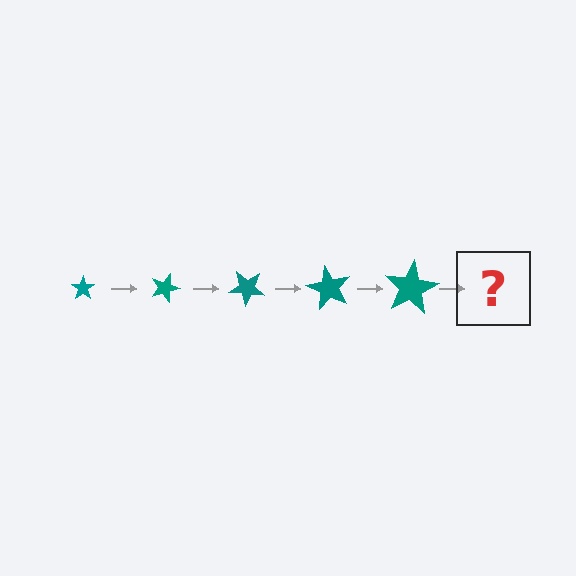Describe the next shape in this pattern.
It should be a star, larger than the previous one and rotated 100 degrees from the start.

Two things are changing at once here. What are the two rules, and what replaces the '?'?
The two rules are that the star grows larger each step and it rotates 20 degrees each step. The '?' should be a star, larger than the previous one and rotated 100 degrees from the start.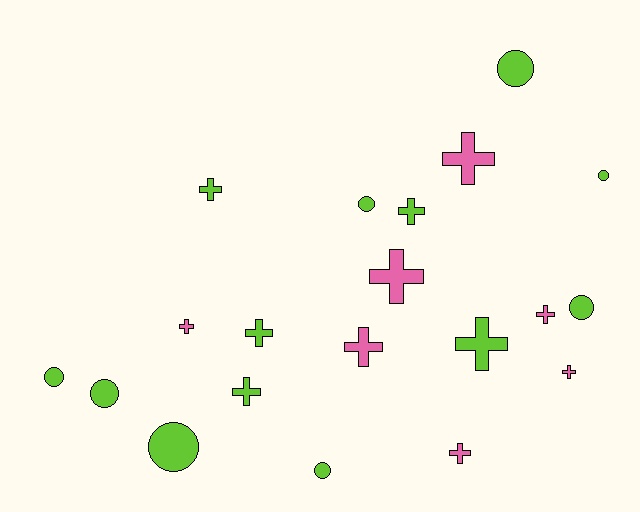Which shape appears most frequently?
Cross, with 12 objects.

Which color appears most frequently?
Lime, with 13 objects.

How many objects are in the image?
There are 20 objects.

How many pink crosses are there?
There are 7 pink crosses.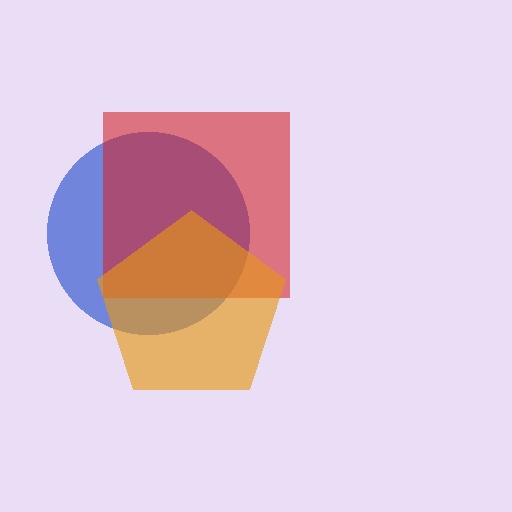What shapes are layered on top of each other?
The layered shapes are: a blue circle, a red square, an orange pentagon.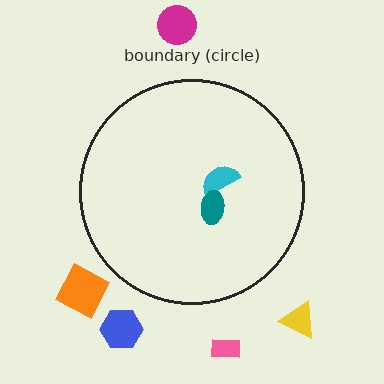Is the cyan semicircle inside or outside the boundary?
Inside.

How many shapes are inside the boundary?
2 inside, 5 outside.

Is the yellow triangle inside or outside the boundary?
Outside.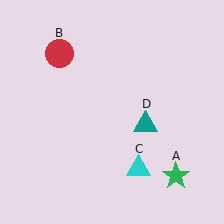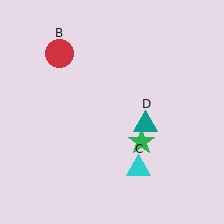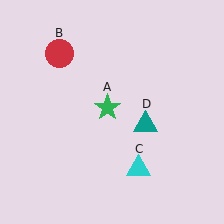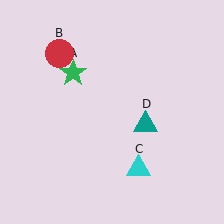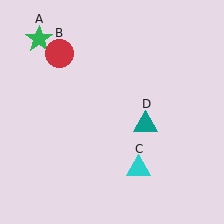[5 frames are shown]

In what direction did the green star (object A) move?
The green star (object A) moved up and to the left.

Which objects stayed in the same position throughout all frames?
Red circle (object B) and cyan triangle (object C) and teal triangle (object D) remained stationary.